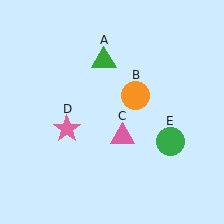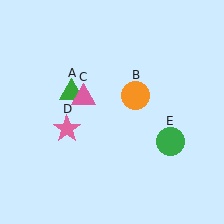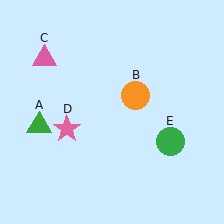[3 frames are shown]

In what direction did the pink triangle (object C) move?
The pink triangle (object C) moved up and to the left.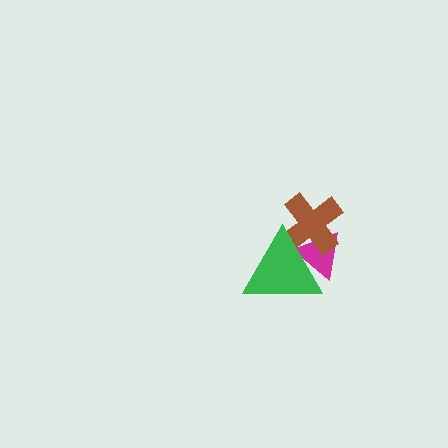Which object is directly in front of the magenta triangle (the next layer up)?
The brown cross is directly in front of the magenta triangle.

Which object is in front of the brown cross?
The green triangle is in front of the brown cross.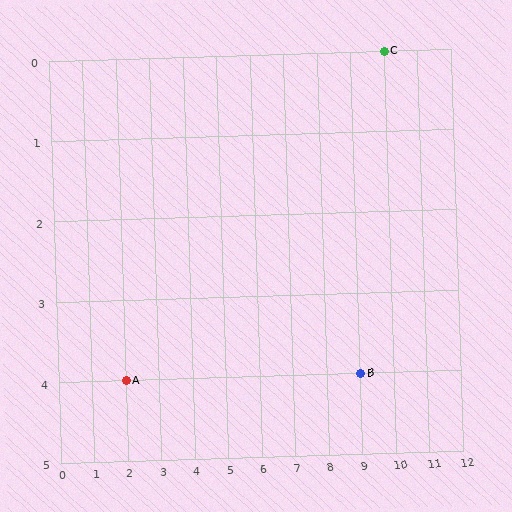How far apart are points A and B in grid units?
Points A and B are 7 columns apart.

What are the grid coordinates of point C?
Point C is at grid coordinates (10, 0).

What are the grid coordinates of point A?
Point A is at grid coordinates (2, 4).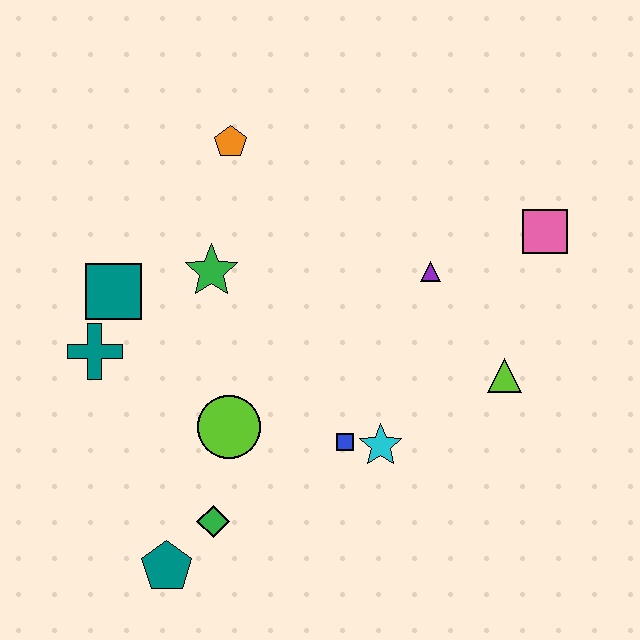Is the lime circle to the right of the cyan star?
No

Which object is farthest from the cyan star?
The orange pentagon is farthest from the cyan star.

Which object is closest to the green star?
The teal square is closest to the green star.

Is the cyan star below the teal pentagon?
No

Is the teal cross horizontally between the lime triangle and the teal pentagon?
No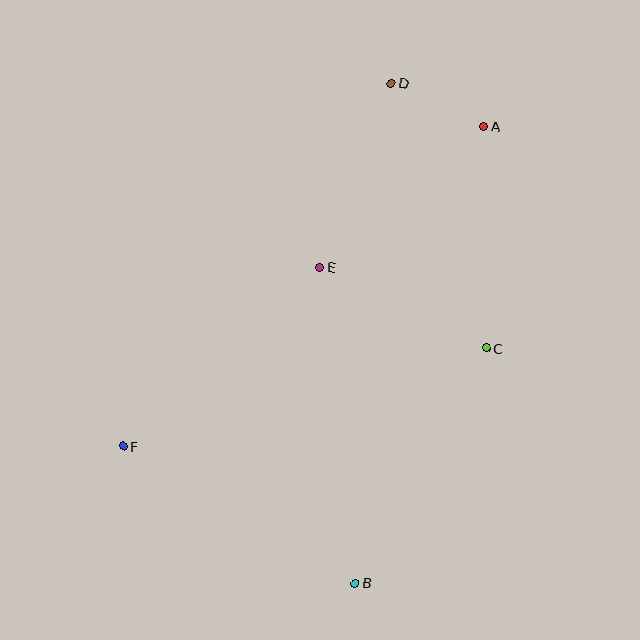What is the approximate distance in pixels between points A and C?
The distance between A and C is approximately 222 pixels.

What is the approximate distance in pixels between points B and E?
The distance between B and E is approximately 318 pixels.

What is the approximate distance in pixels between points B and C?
The distance between B and C is approximately 269 pixels.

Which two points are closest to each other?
Points A and D are closest to each other.